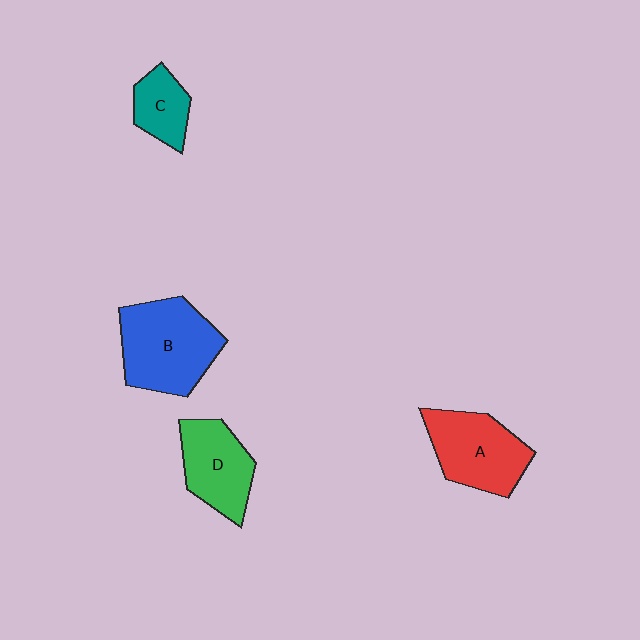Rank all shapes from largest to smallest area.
From largest to smallest: B (blue), A (red), D (green), C (teal).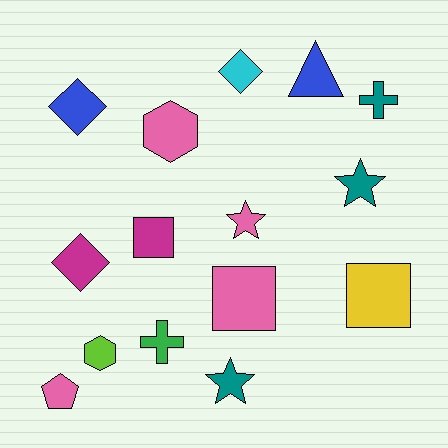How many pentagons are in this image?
There is 1 pentagon.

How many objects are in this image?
There are 15 objects.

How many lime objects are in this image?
There is 1 lime object.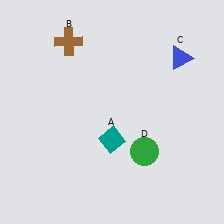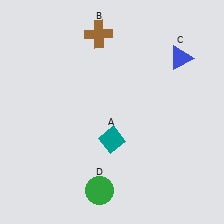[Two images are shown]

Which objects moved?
The objects that moved are: the brown cross (B), the green circle (D).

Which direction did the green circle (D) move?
The green circle (D) moved left.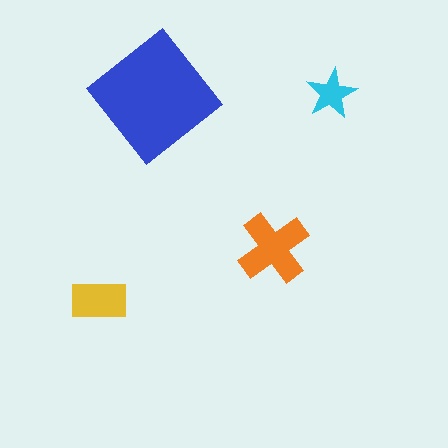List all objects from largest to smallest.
The blue diamond, the orange cross, the yellow rectangle, the cyan star.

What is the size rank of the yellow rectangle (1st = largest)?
3rd.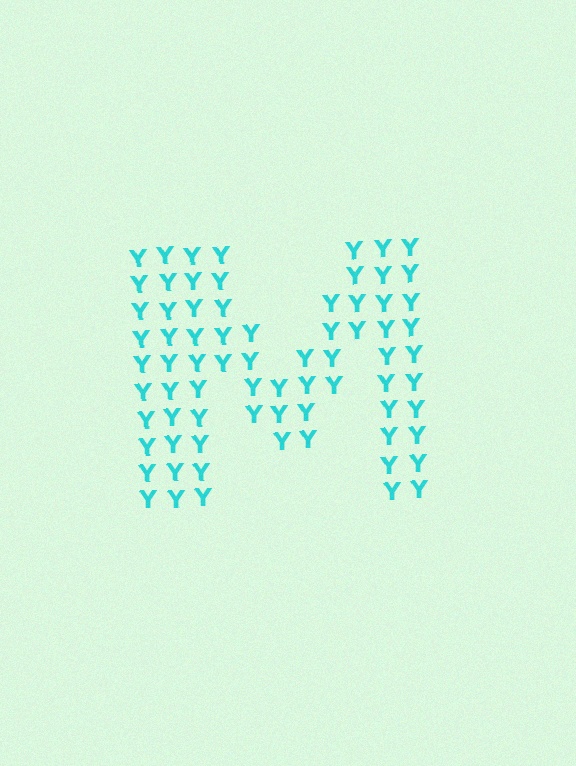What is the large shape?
The large shape is the letter M.